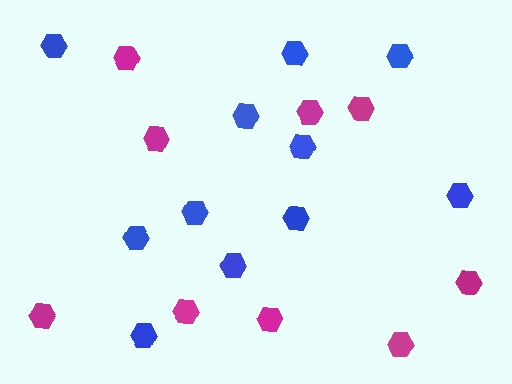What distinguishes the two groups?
There are 2 groups: one group of magenta hexagons (9) and one group of blue hexagons (11).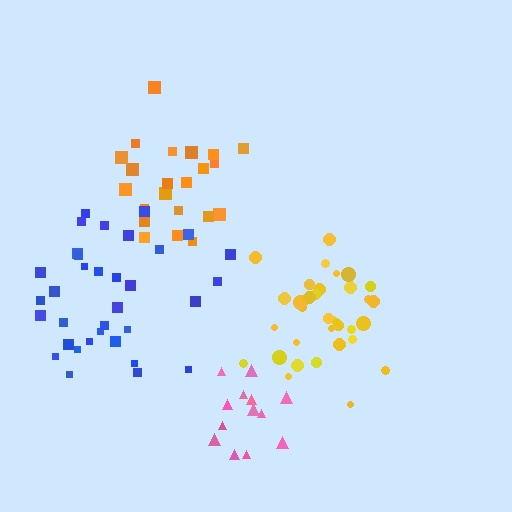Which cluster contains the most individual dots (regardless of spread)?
Yellow (35).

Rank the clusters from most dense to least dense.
yellow, orange, pink, blue.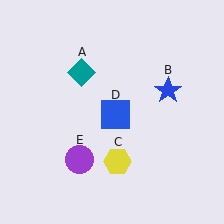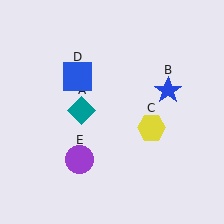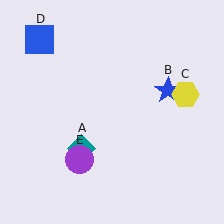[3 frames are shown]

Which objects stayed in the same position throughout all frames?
Blue star (object B) and purple circle (object E) remained stationary.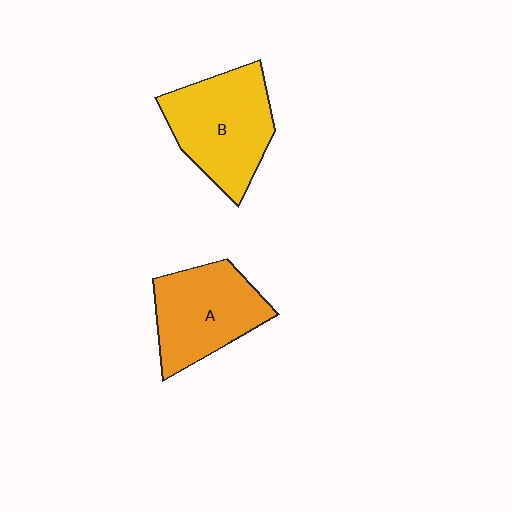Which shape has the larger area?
Shape B (yellow).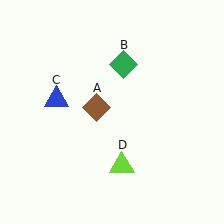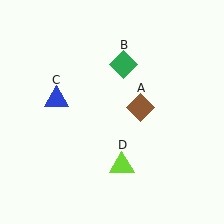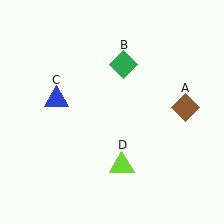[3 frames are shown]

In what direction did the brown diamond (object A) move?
The brown diamond (object A) moved right.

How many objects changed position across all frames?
1 object changed position: brown diamond (object A).